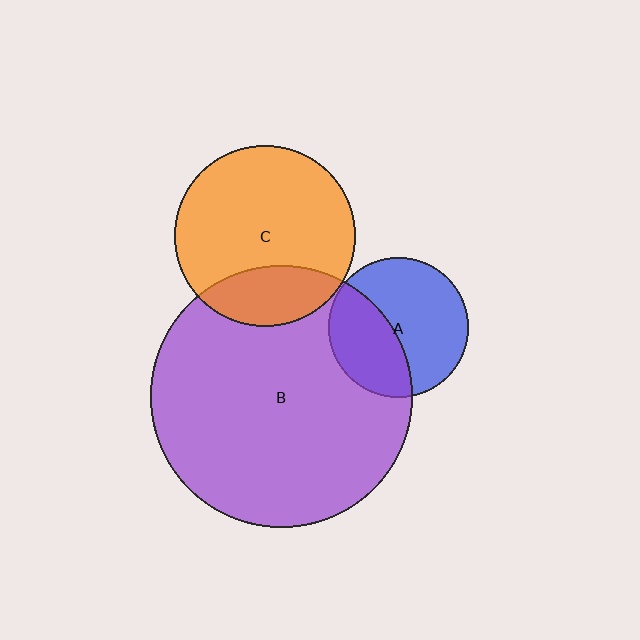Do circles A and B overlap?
Yes.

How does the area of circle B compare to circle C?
Approximately 2.1 times.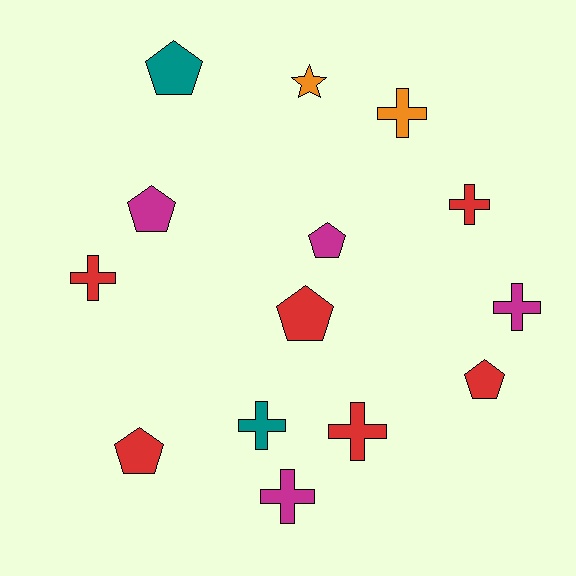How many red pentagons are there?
There are 3 red pentagons.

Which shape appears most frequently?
Cross, with 7 objects.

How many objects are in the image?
There are 14 objects.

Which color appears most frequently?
Red, with 6 objects.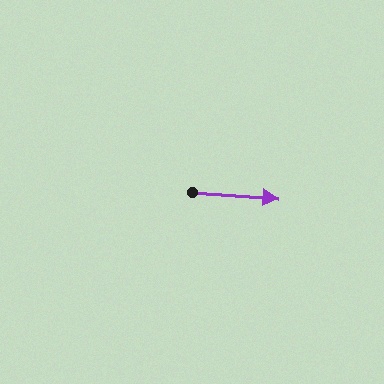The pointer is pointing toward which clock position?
Roughly 3 o'clock.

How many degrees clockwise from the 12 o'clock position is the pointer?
Approximately 94 degrees.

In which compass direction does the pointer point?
East.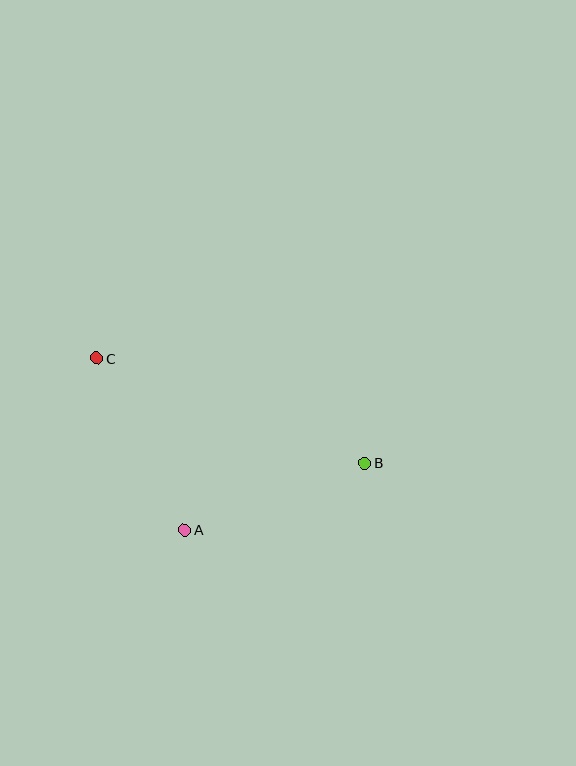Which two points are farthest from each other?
Points B and C are farthest from each other.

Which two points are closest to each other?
Points A and B are closest to each other.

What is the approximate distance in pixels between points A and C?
The distance between A and C is approximately 193 pixels.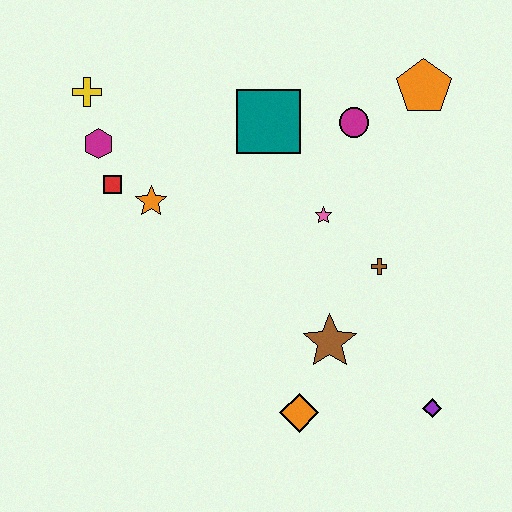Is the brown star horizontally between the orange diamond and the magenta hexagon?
No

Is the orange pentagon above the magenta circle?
Yes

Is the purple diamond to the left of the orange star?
No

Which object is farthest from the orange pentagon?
The orange diamond is farthest from the orange pentagon.